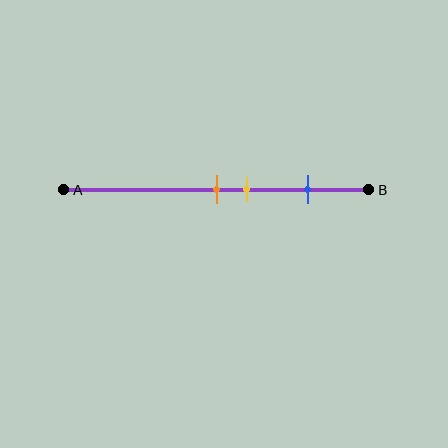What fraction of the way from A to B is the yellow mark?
The yellow mark is approximately 60% (0.6) of the way from A to B.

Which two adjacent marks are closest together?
The orange and yellow marks are the closest adjacent pair.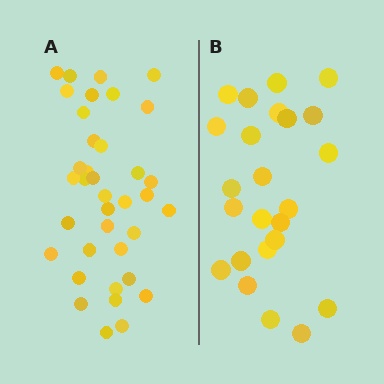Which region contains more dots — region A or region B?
Region A (the left region) has more dots.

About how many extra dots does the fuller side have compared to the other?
Region A has approximately 15 more dots than region B.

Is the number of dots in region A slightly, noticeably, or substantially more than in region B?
Region A has substantially more. The ratio is roughly 1.5 to 1.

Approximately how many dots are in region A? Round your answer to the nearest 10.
About 40 dots. (The exact count is 37, which rounds to 40.)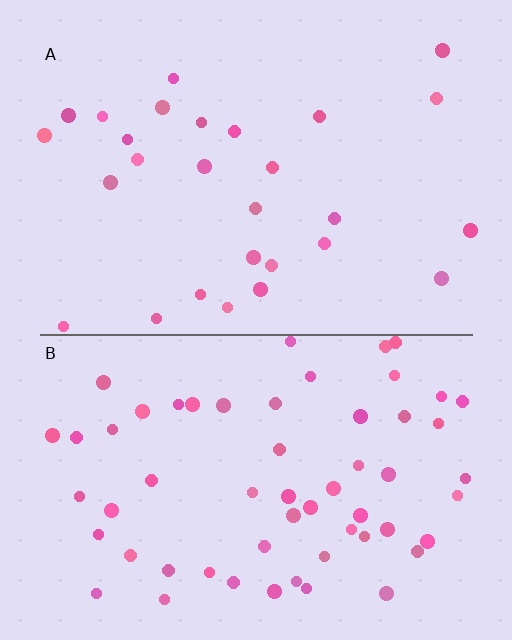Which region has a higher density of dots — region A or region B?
B (the bottom).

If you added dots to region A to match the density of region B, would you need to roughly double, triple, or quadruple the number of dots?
Approximately double.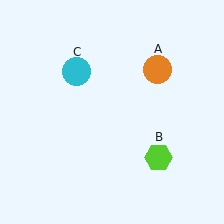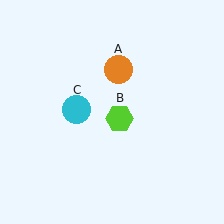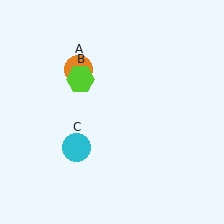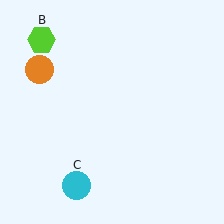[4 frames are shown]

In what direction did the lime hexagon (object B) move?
The lime hexagon (object B) moved up and to the left.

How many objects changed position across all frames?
3 objects changed position: orange circle (object A), lime hexagon (object B), cyan circle (object C).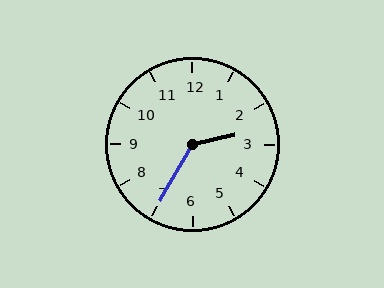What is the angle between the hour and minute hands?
Approximately 132 degrees.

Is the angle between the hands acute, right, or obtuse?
It is obtuse.